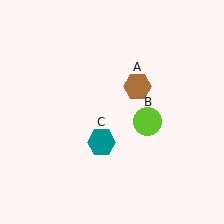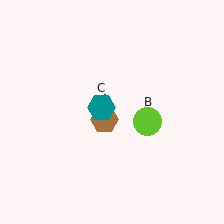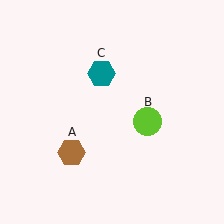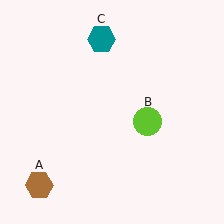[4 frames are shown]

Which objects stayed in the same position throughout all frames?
Lime circle (object B) remained stationary.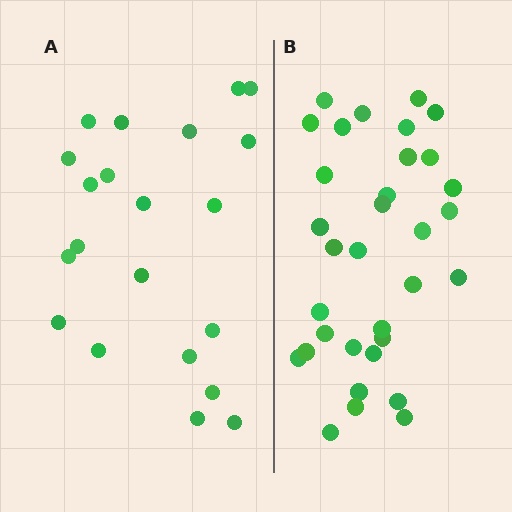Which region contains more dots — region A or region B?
Region B (the right region) has more dots.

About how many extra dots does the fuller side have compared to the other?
Region B has roughly 12 or so more dots than region A.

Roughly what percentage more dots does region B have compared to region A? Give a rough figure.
About 55% more.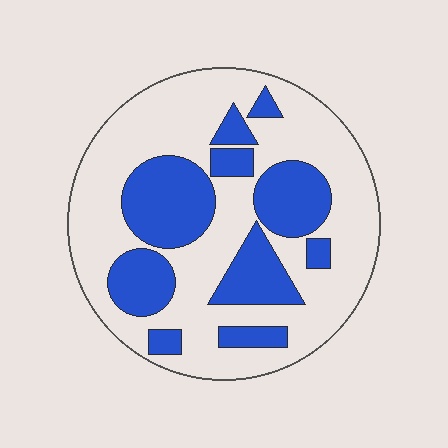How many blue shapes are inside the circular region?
10.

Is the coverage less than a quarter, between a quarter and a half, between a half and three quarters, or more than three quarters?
Between a quarter and a half.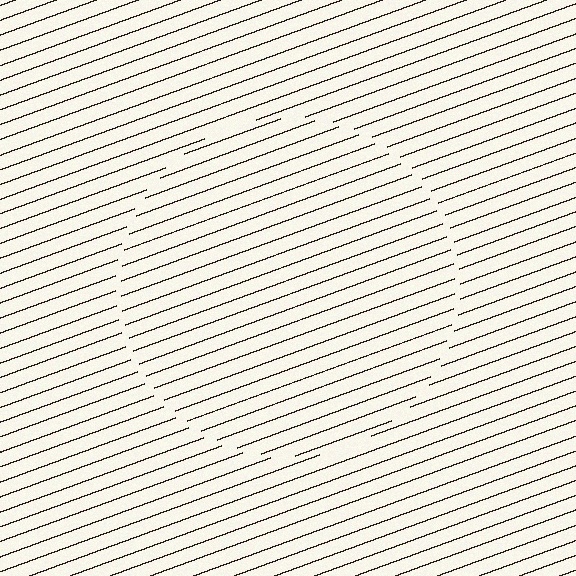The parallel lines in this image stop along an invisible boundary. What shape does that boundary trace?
An illusory circle. The interior of the shape contains the same grating, shifted by half a period — the contour is defined by the phase discontinuity where line-ends from the inner and outer gratings abut.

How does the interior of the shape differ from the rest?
The interior of the shape contains the same grating, shifted by half a period — the contour is defined by the phase discontinuity where line-ends from the inner and outer gratings abut.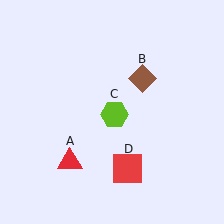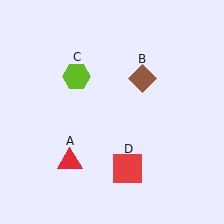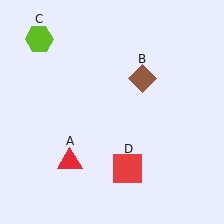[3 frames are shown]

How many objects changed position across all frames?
1 object changed position: lime hexagon (object C).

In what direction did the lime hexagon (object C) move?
The lime hexagon (object C) moved up and to the left.